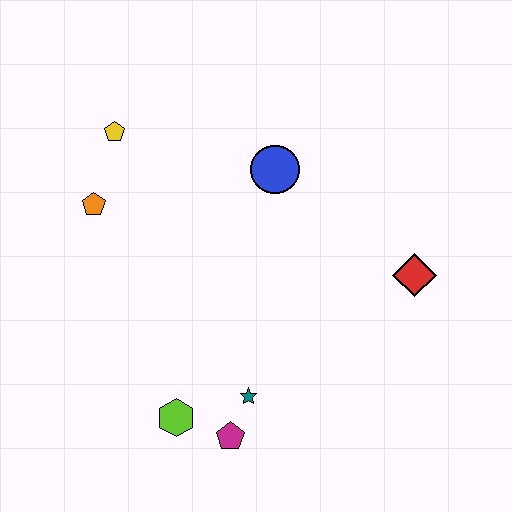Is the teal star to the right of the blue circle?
No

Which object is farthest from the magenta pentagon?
The yellow pentagon is farthest from the magenta pentagon.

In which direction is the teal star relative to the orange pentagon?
The teal star is below the orange pentagon.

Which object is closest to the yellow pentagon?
The orange pentagon is closest to the yellow pentagon.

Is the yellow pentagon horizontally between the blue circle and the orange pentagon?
Yes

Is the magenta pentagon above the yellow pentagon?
No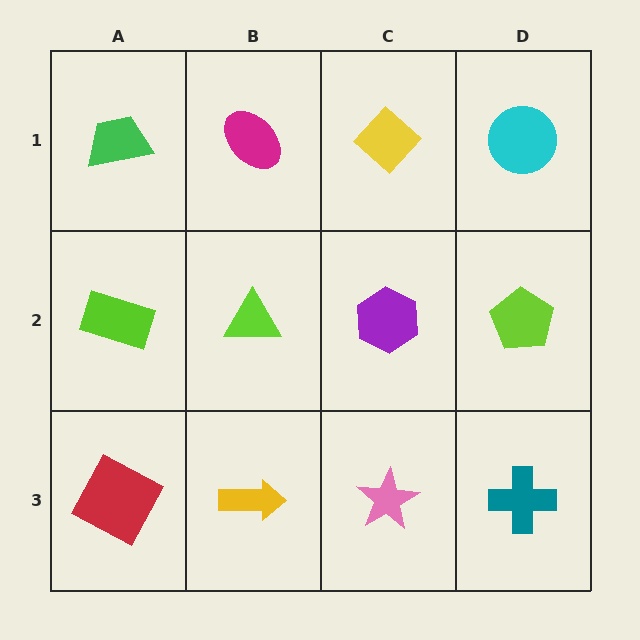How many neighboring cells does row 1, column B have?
3.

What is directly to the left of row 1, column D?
A yellow diamond.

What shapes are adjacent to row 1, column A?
A lime rectangle (row 2, column A), a magenta ellipse (row 1, column B).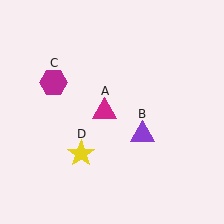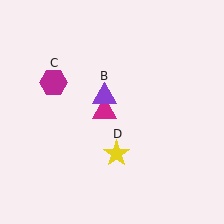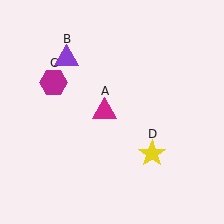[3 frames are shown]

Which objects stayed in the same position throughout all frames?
Magenta triangle (object A) and magenta hexagon (object C) remained stationary.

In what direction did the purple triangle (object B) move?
The purple triangle (object B) moved up and to the left.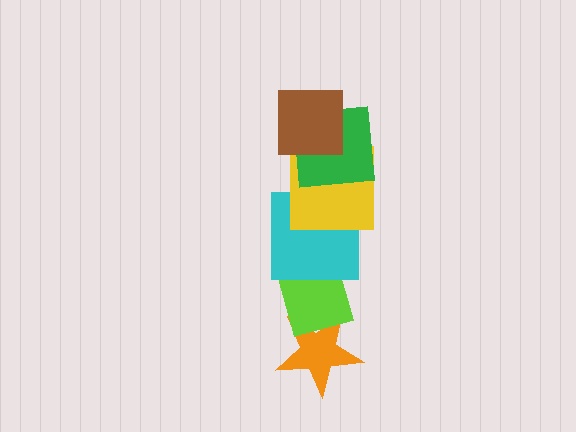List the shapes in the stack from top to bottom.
From top to bottom: the brown square, the green square, the yellow square, the cyan square, the lime diamond, the orange star.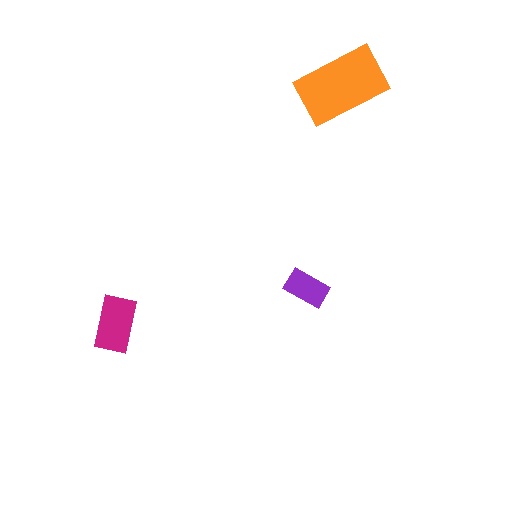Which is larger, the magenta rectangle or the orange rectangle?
The orange one.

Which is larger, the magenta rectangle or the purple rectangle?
The magenta one.